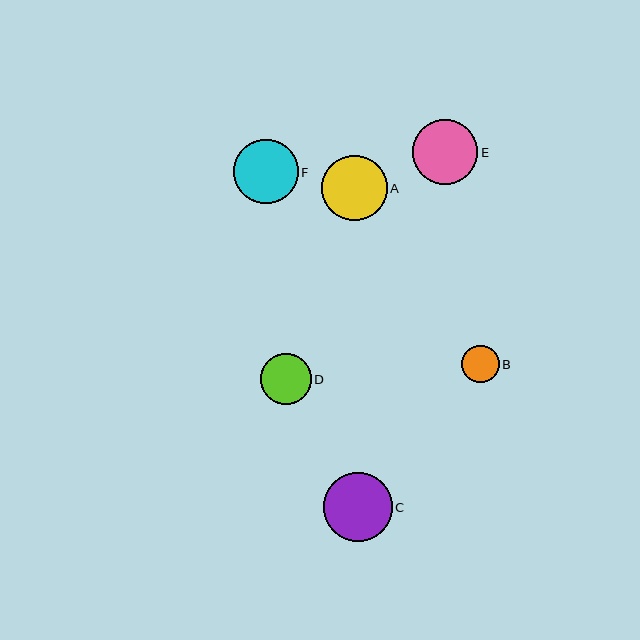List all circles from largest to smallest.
From largest to smallest: C, A, E, F, D, B.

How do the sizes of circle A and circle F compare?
Circle A and circle F are approximately the same size.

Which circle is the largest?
Circle C is the largest with a size of approximately 69 pixels.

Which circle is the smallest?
Circle B is the smallest with a size of approximately 37 pixels.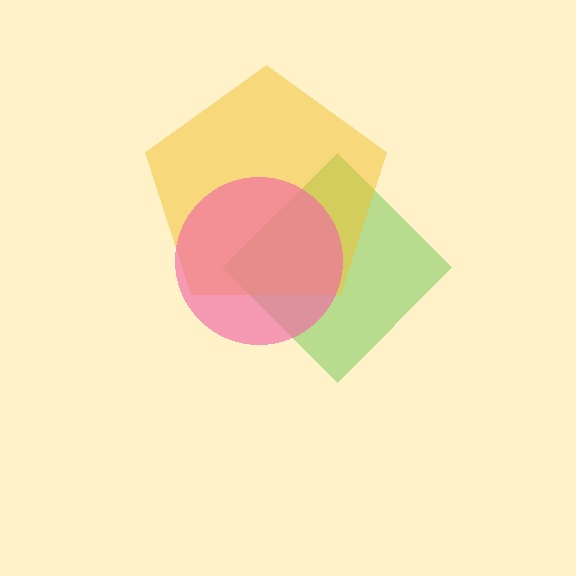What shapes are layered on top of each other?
The layered shapes are: a lime diamond, a yellow pentagon, a pink circle.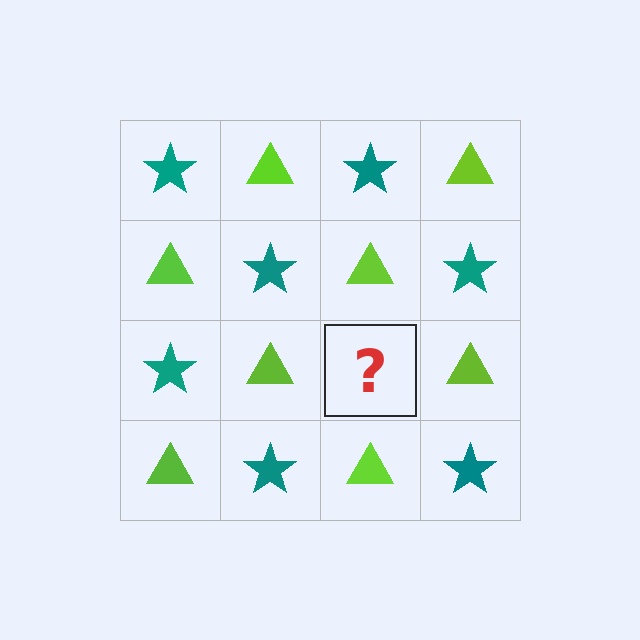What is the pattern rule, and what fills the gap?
The rule is that it alternates teal star and lime triangle in a checkerboard pattern. The gap should be filled with a teal star.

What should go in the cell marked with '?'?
The missing cell should contain a teal star.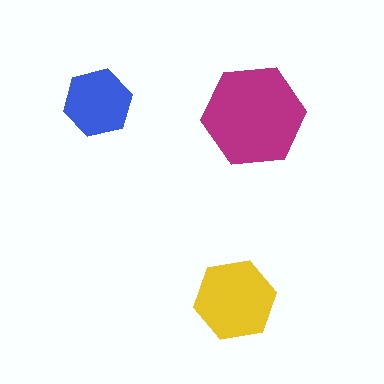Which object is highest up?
The blue hexagon is topmost.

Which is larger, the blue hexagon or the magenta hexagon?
The magenta one.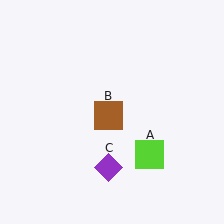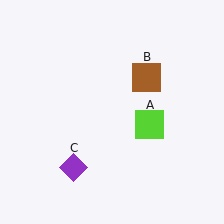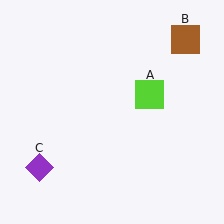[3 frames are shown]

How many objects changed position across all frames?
3 objects changed position: lime square (object A), brown square (object B), purple diamond (object C).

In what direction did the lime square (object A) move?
The lime square (object A) moved up.